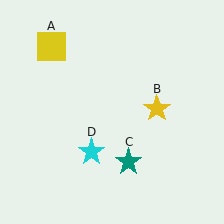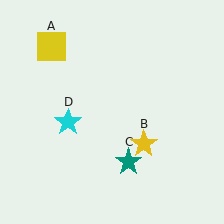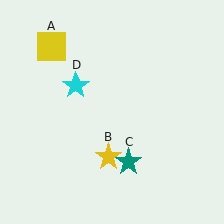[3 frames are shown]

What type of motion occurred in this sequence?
The yellow star (object B), cyan star (object D) rotated clockwise around the center of the scene.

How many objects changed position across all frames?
2 objects changed position: yellow star (object B), cyan star (object D).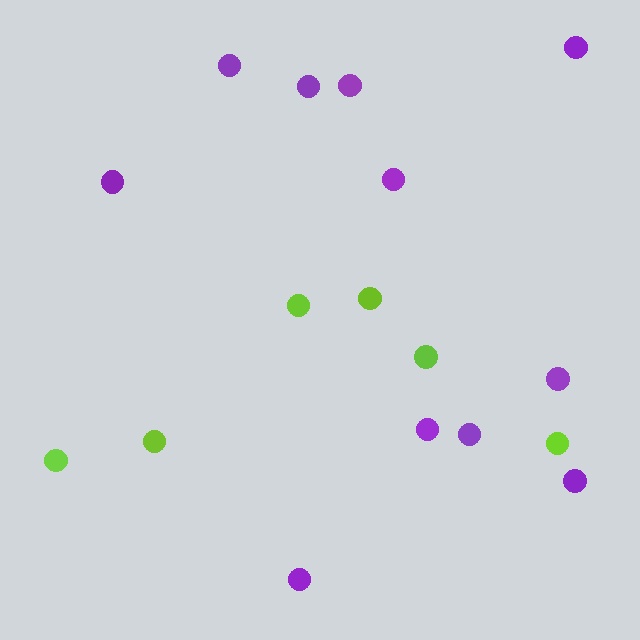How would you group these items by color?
There are 2 groups: one group of lime circles (6) and one group of purple circles (11).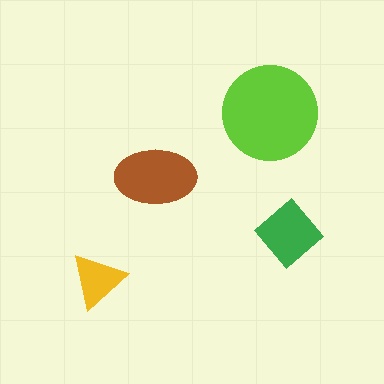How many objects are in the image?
There are 4 objects in the image.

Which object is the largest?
The lime circle.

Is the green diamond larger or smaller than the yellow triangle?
Larger.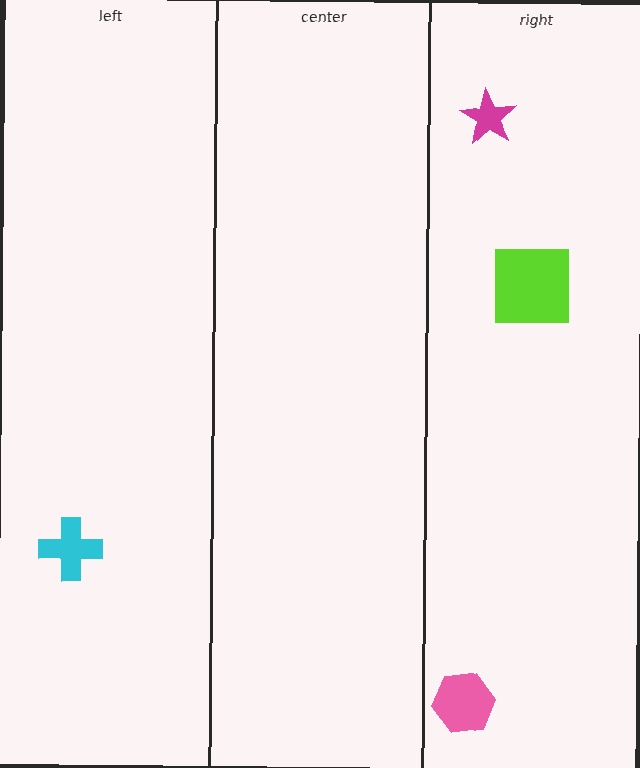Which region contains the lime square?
The right region.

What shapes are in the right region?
The magenta star, the lime square, the pink hexagon.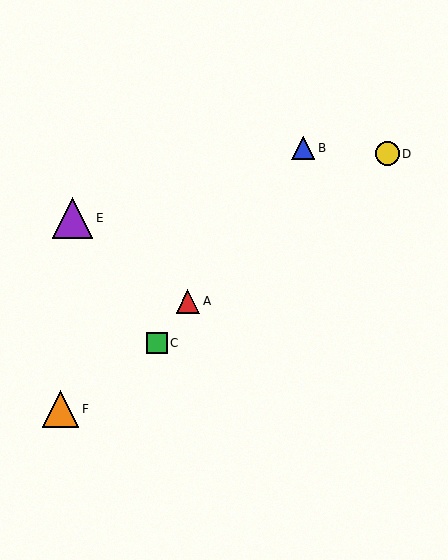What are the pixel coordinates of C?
Object C is at (157, 343).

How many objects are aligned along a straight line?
3 objects (A, B, C) are aligned along a straight line.